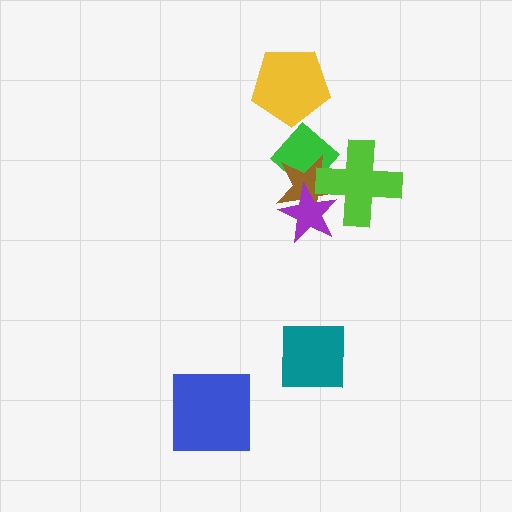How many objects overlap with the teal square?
0 objects overlap with the teal square.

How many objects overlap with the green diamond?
3 objects overlap with the green diamond.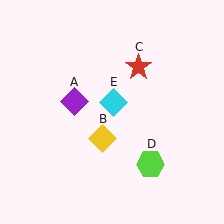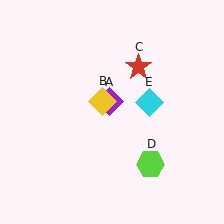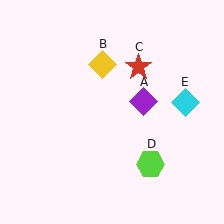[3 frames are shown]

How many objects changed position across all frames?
3 objects changed position: purple diamond (object A), yellow diamond (object B), cyan diamond (object E).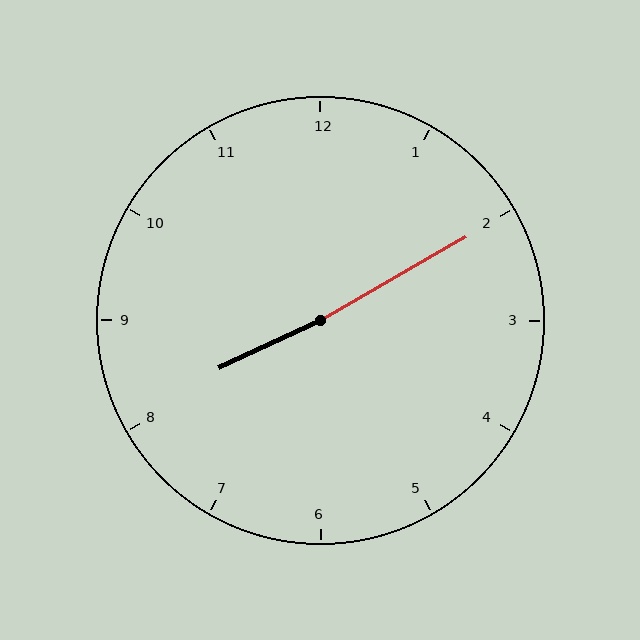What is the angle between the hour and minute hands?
Approximately 175 degrees.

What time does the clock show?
8:10.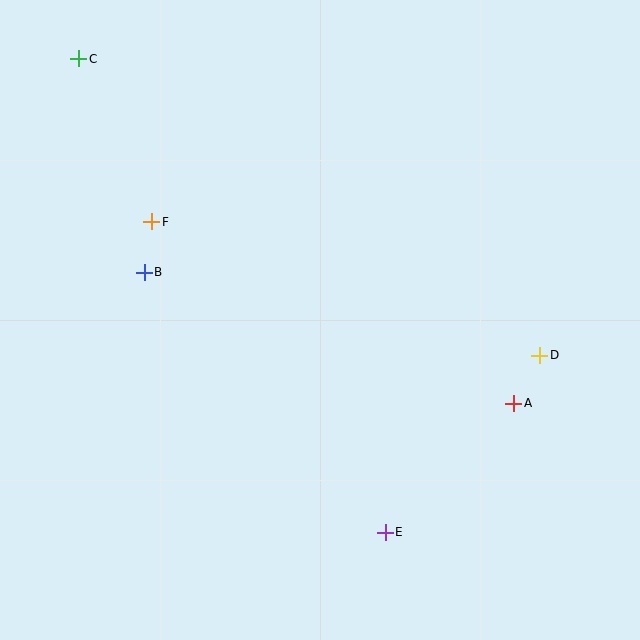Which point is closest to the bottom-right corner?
Point A is closest to the bottom-right corner.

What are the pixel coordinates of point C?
Point C is at (79, 59).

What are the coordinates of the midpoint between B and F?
The midpoint between B and F is at (148, 247).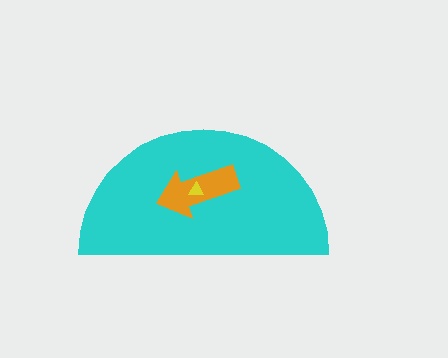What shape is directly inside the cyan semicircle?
The orange arrow.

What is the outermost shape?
The cyan semicircle.